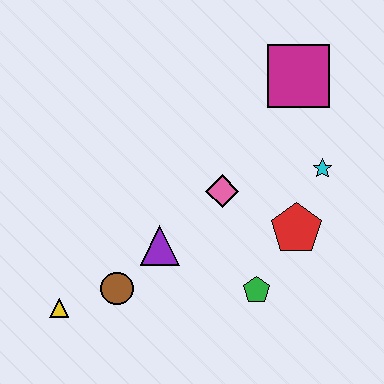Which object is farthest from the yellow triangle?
The magenta square is farthest from the yellow triangle.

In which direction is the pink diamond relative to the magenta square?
The pink diamond is below the magenta square.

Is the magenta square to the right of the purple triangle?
Yes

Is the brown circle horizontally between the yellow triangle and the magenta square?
Yes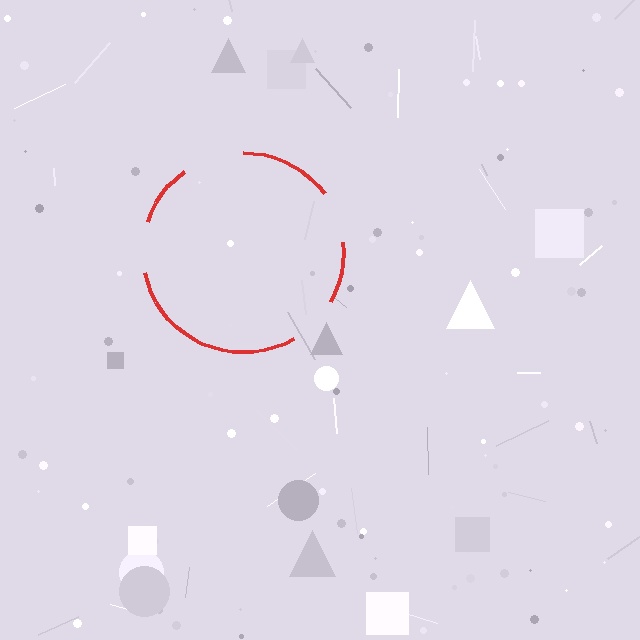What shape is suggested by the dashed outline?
The dashed outline suggests a circle.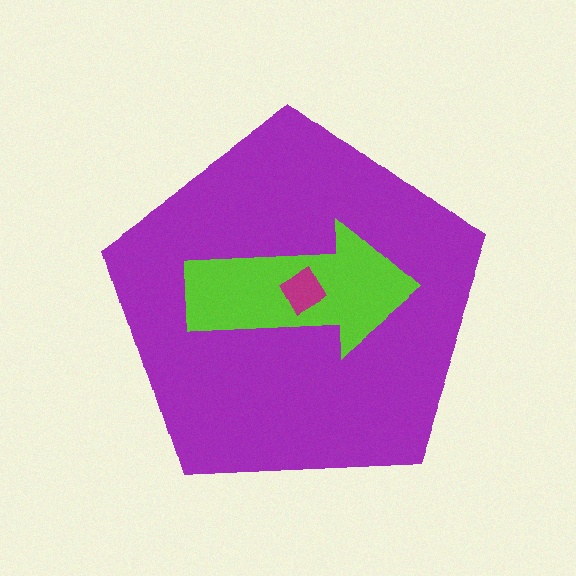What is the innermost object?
The magenta diamond.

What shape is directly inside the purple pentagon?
The lime arrow.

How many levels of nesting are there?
3.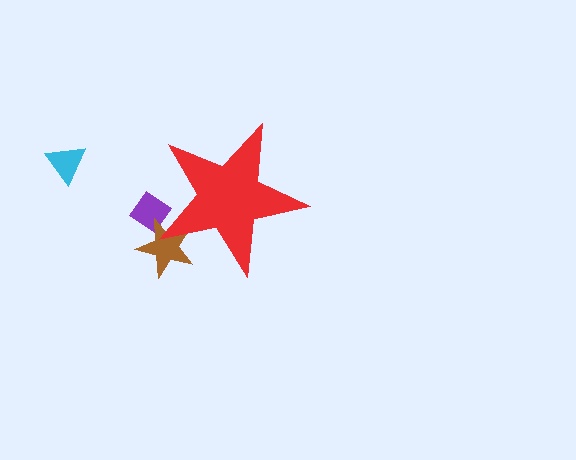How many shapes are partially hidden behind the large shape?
2 shapes are partially hidden.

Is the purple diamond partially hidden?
Yes, the purple diamond is partially hidden behind the red star.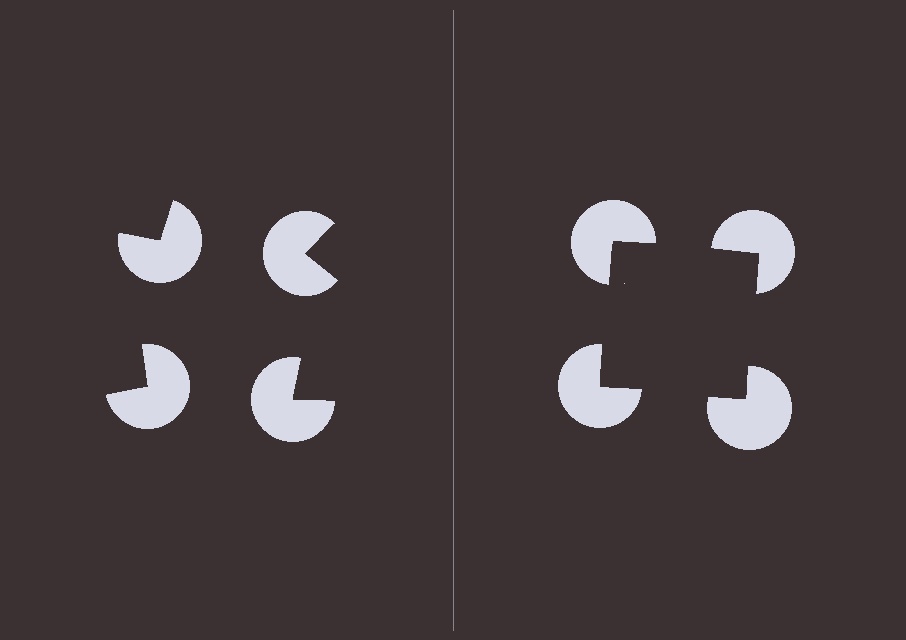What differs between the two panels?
The pac-man discs are positioned identically on both sides; only the wedge orientations differ. On the right they align to a square; on the left they are misaligned.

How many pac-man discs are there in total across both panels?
8 — 4 on each side.